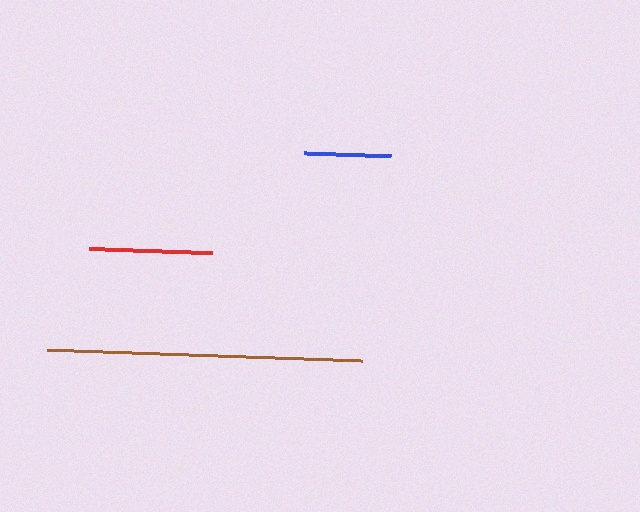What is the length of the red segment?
The red segment is approximately 124 pixels long.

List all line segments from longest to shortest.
From longest to shortest: brown, red, blue.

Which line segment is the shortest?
The blue line is the shortest at approximately 86 pixels.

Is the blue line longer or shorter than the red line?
The red line is longer than the blue line.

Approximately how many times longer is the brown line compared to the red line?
The brown line is approximately 2.6 times the length of the red line.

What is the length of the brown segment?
The brown segment is approximately 316 pixels long.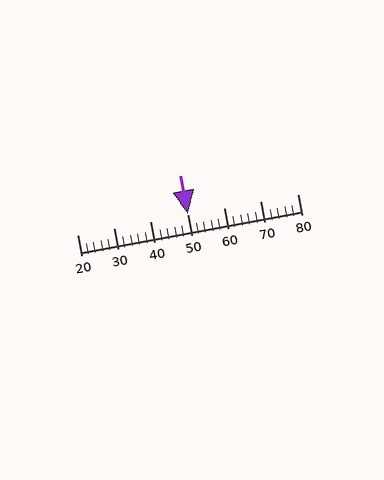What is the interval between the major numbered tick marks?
The major tick marks are spaced 10 units apart.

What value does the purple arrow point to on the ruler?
The purple arrow points to approximately 50.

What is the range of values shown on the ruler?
The ruler shows values from 20 to 80.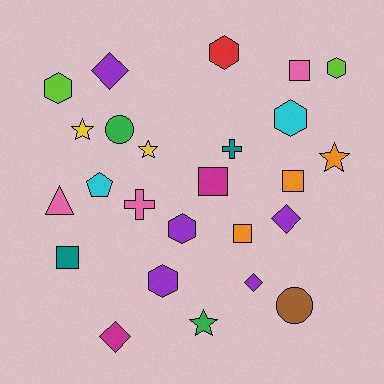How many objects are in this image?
There are 25 objects.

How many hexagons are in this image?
There are 6 hexagons.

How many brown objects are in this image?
There is 1 brown object.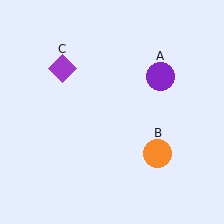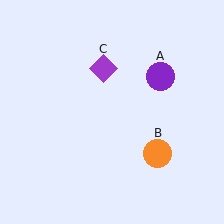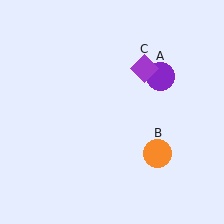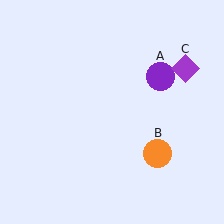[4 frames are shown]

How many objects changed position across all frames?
1 object changed position: purple diamond (object C).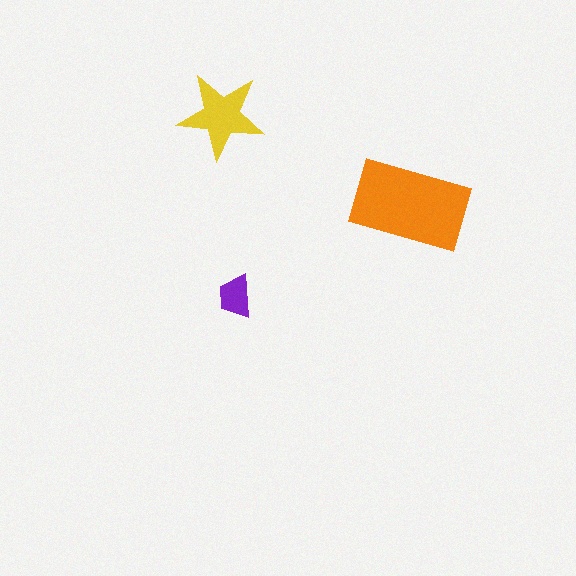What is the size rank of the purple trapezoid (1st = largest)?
3rd.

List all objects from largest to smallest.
The orange rectangle, the yellow star, the purple trapezoid.